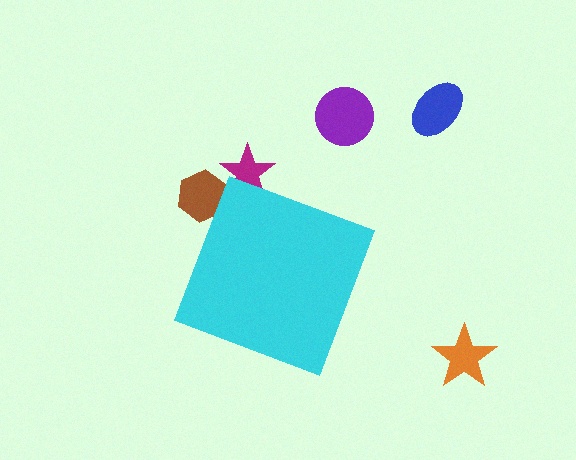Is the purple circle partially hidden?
No, the purple circle is fully visible.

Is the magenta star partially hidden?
Yes, the magenta star is partially hidden behind the cyan diamond.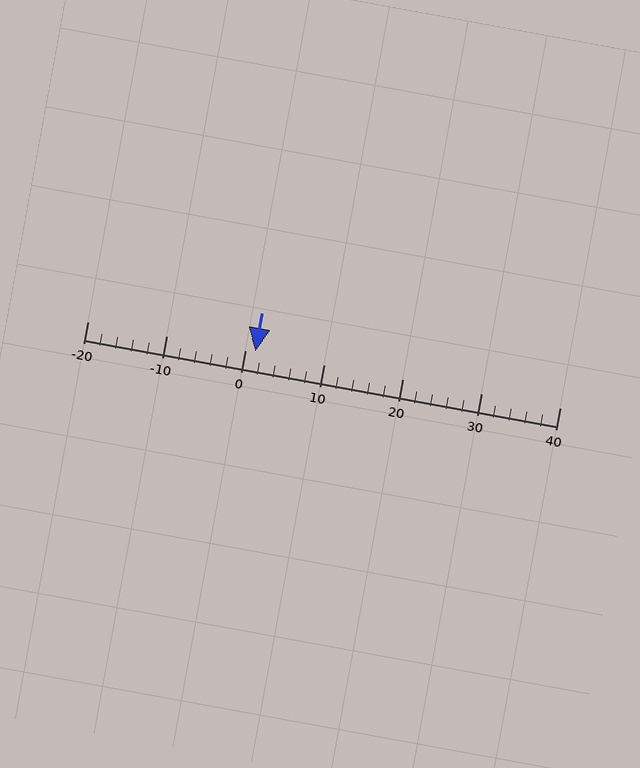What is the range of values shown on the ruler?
The ruler shows values from -20 to 40.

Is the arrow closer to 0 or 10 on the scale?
The arrow is closer to 0.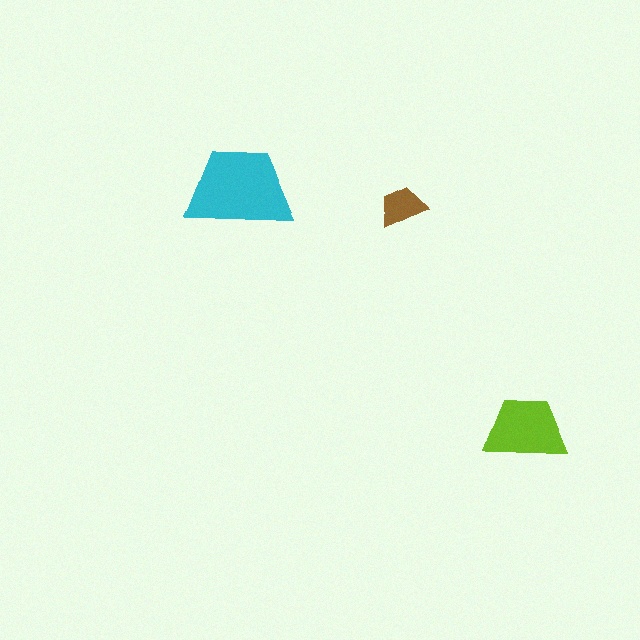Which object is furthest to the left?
The cyan trapezoid is leftmost.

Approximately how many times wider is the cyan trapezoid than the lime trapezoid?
About 1.5 times wider.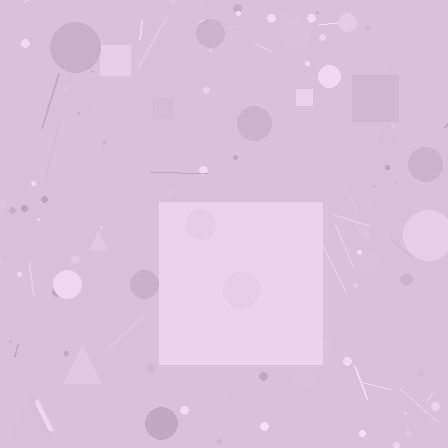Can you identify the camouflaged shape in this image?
The camouflaged shape is a square.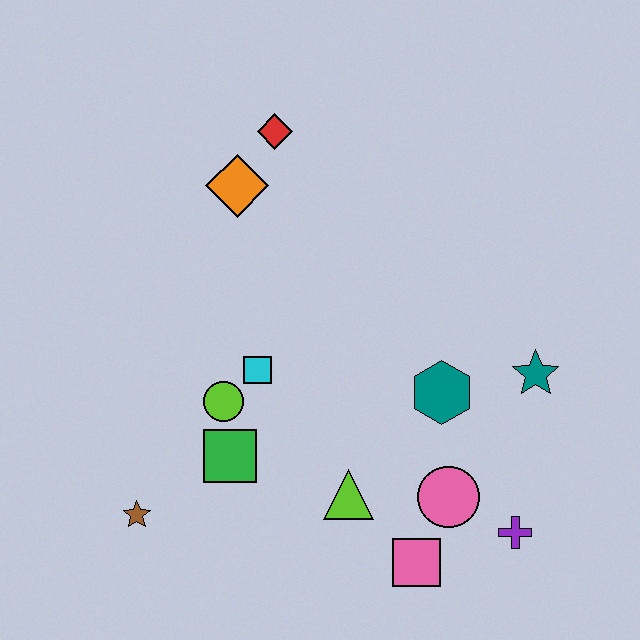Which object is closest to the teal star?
The teal hexagon is closest to the teal star.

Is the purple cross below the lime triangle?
Yes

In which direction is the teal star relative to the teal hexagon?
The teal star is to the right of the teal hexagon.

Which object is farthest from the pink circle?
The red diamond is farthest from the pink circle.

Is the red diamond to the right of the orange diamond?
Yes